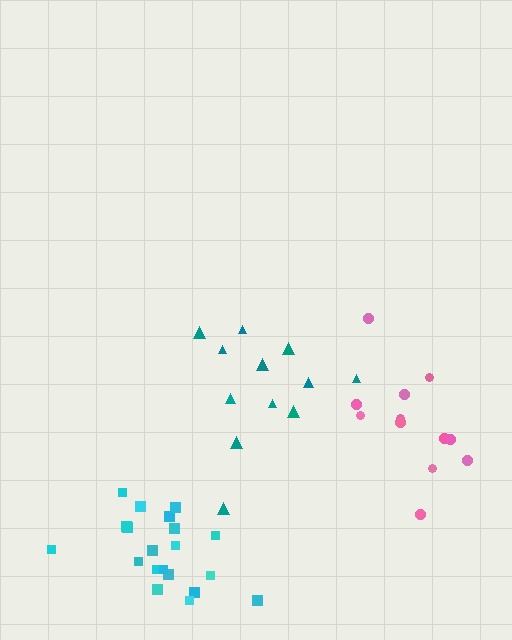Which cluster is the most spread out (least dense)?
Teal.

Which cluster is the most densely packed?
Cyan.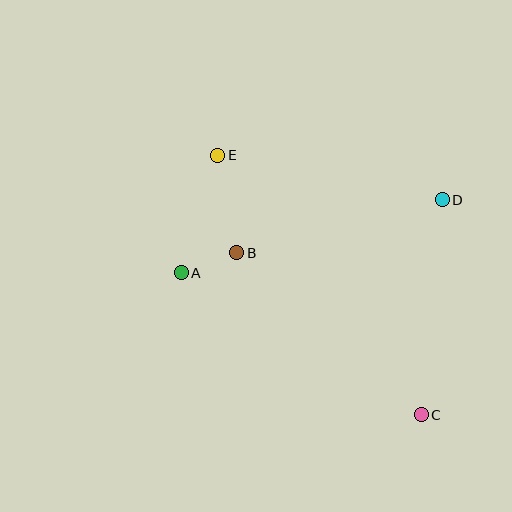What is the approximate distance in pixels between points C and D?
The distance between C and D is approximately 216 pixels.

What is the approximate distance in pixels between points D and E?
The distance between D and E is approximately 229 pixels.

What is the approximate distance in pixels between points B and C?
The distance between B and C is approximately 246 pixels.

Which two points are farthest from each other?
Points C and E are farthest from each other.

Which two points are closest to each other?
Points A and B are closest to each other.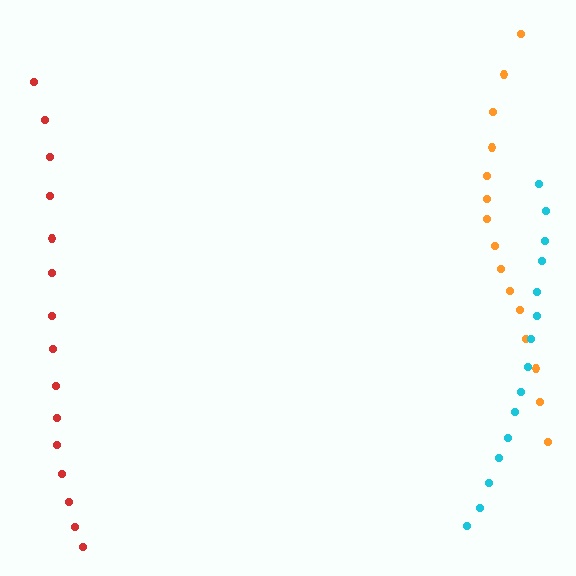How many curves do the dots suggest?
There are 3 distinct paths.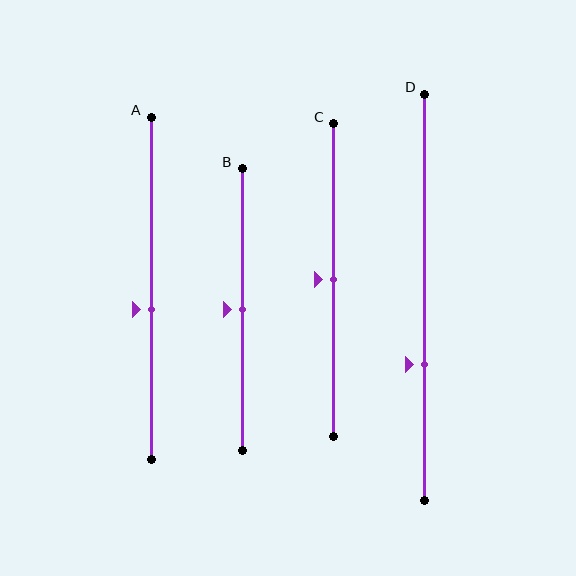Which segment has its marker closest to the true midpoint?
Segment B has its marker closest to the true midpoint.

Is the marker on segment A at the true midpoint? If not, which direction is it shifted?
No, the marker on segment A is shifted downward by about 6% of the segment length.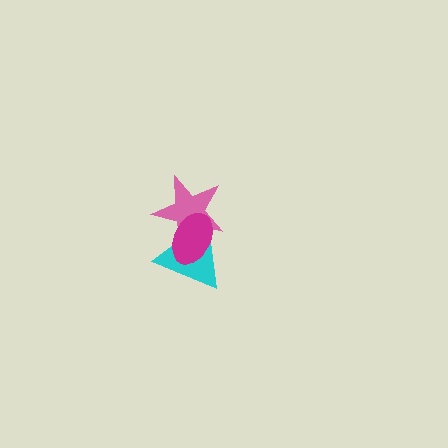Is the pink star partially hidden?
Yes, it is partially covered by another shape.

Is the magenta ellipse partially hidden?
No, no other shape covers it.